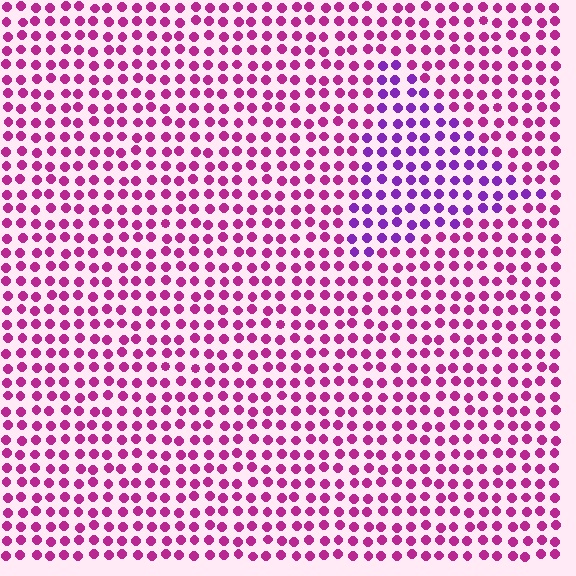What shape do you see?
I see a triangle.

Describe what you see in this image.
The image is filled with small magenta elements in a uniform arrangement. A triangle-shaped region is visible where the elements are tinted to a slightly different hue, forming a subtle color boundary.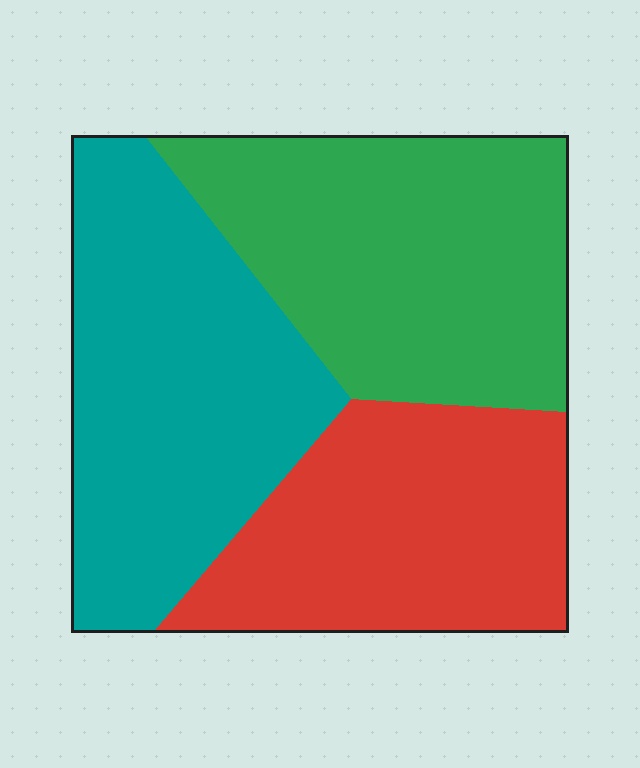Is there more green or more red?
Green.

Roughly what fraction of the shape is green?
Green covers roughly 35% of the shape.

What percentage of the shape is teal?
Teal covers 36% of the shape.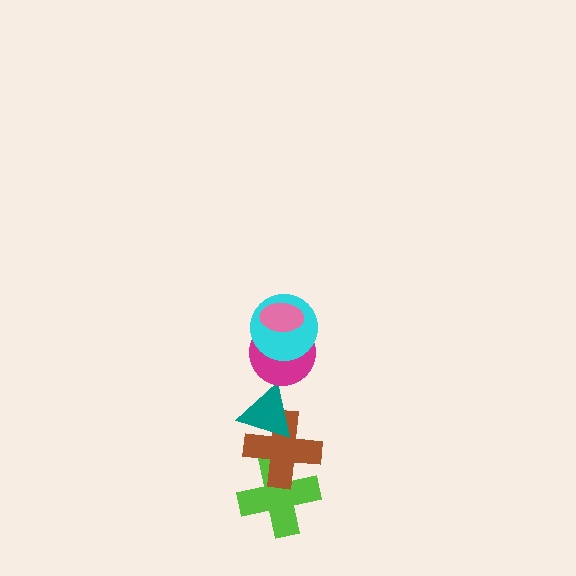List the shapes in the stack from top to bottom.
From top to bottom: the pink ellipse, the cyan circle, the magenta circle, the teal triangle, the brown cross, the lime cross.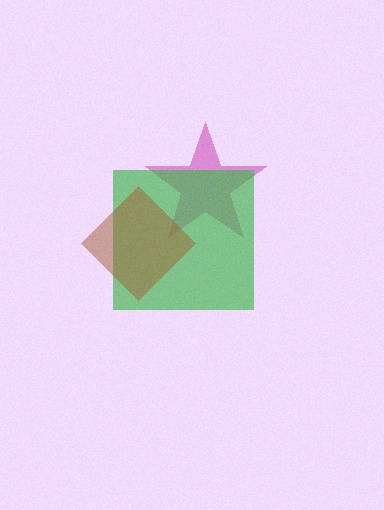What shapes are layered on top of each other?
The layered shapes are: a magenta star, a green square, a brown diamond.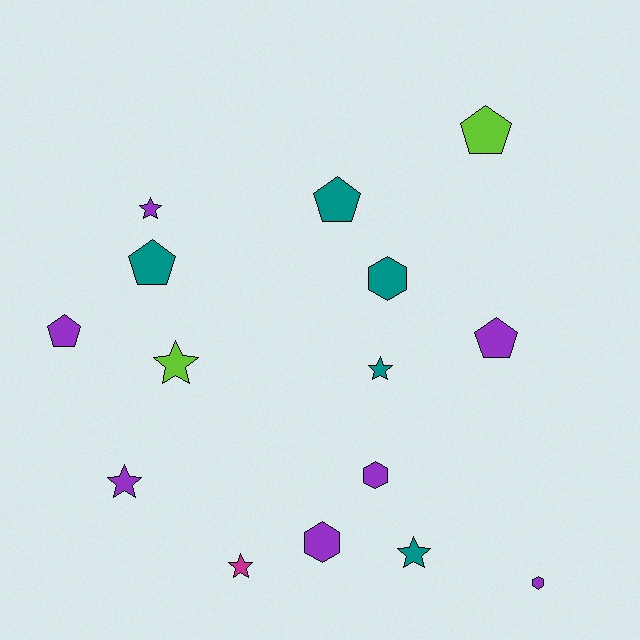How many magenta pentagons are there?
There are no magenta pentagons.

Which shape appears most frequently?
Star, with 6 objects.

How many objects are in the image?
There are 15 objects.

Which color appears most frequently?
Purple, with 7 objects.